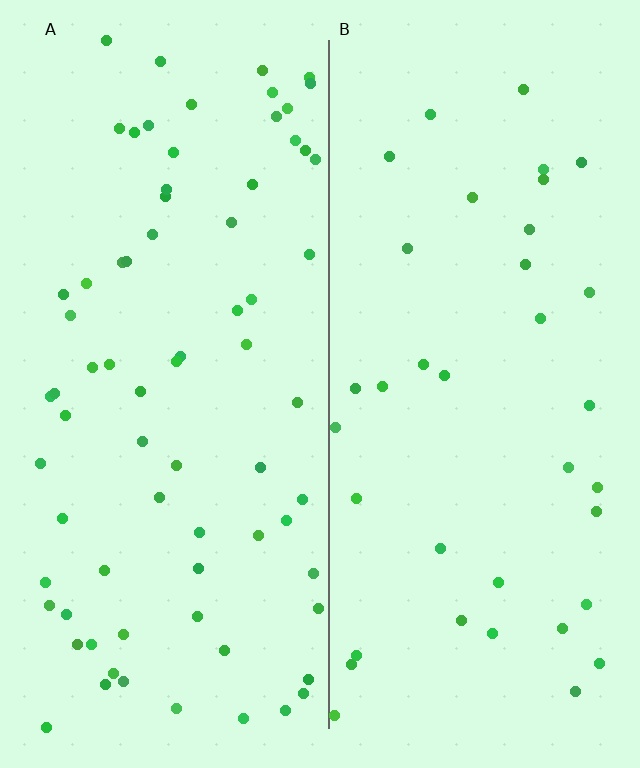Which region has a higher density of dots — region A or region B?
A (the left).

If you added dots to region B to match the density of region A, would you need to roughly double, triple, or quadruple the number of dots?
Approximately double.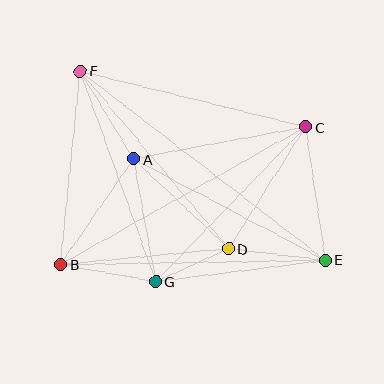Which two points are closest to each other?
Points D and G are closest to each other.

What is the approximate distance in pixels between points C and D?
The distance between C and D is approximately 144 pixels.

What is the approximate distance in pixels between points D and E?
The distance between D and E is approximately 98 pixels.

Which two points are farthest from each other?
Points E and F are farthest from each other.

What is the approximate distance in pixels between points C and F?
The distance between C and F is approximately 233 pixels.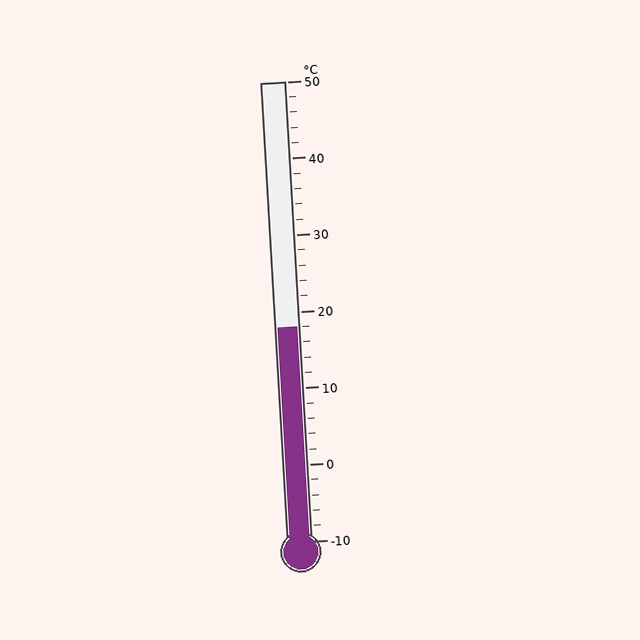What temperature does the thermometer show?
The thermometer shows approximately 18°C.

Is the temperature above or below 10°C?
The temperature is above 10°C.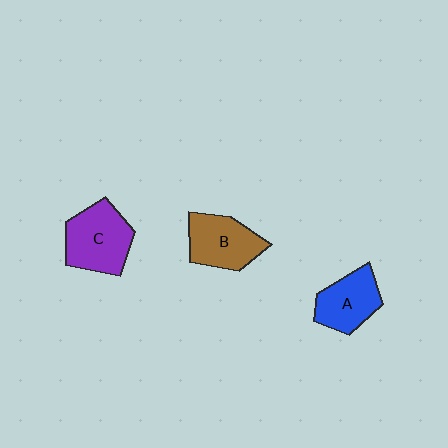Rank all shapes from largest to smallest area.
From largest to smallest: C (purple), B (brown), A (blue).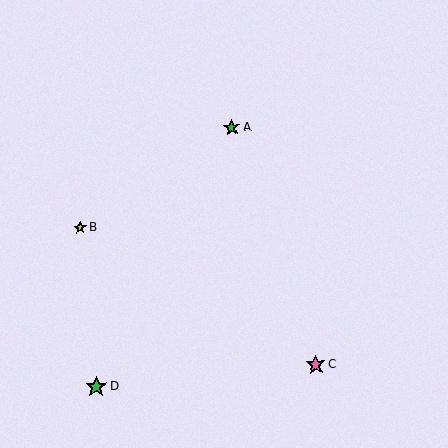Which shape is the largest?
The green star (labeled D) is the largest.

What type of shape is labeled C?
Shape C is a pink star.